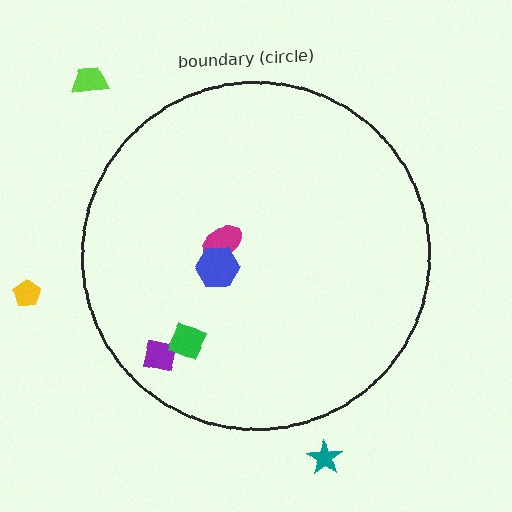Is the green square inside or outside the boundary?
Inside.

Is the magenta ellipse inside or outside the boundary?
Inside.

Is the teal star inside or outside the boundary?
Outside.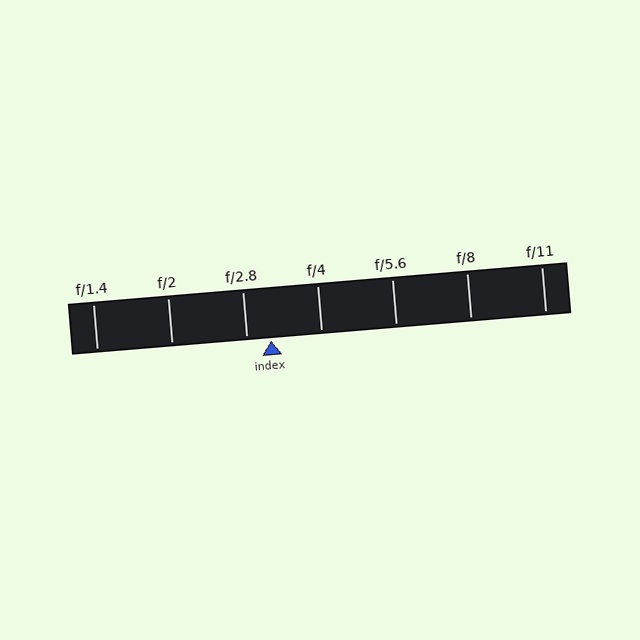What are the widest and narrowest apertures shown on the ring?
The widest aperture shown is f/1.4 and the narrowest is f/11.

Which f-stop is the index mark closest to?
The index mark is closest to f/2.8.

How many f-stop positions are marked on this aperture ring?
There are 7 f-stop positions marked.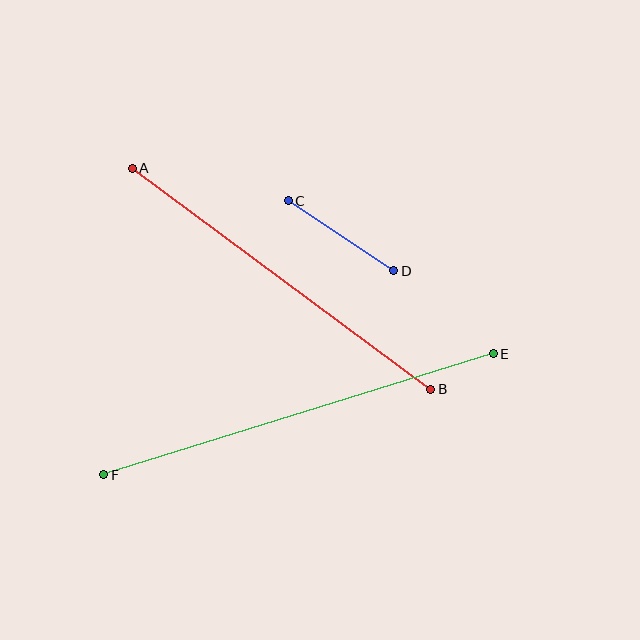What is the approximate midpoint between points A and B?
The midpoint is at approximately (281, 279) pixels.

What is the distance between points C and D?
The distance is approximately 127 pixels.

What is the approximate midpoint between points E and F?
The midpoint is at approximately (298, 414) pixels.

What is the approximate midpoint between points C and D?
The midpoint is at approximately (341, 236) pixels.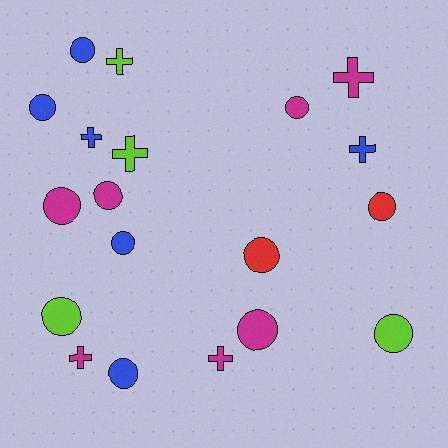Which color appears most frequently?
Magenta, with 7 objects.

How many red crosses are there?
There are no red crosses.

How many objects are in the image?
There are 19 objects.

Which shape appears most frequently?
Circle, with 12 objects.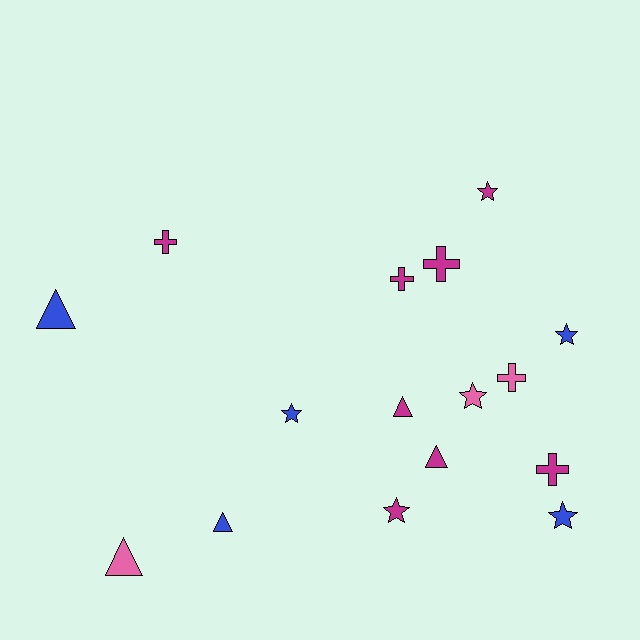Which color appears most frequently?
Magenta, with 8 objects.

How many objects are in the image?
There are 16 objects.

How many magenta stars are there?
There are 2 magenta stars.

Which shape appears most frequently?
Star, with 6 objects.